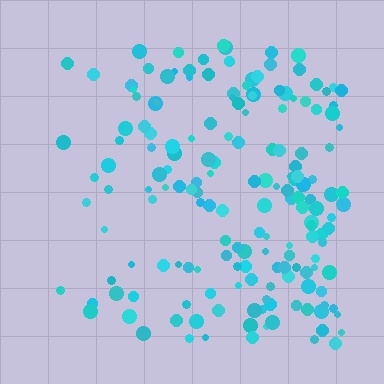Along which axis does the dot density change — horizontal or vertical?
Horizontal.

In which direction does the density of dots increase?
From left to right, with the right side densest.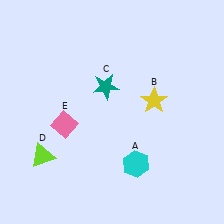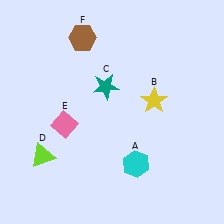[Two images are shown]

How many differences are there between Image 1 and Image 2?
There is 1 difference between the two images.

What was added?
A brown hexagon (F) was added in Image 2.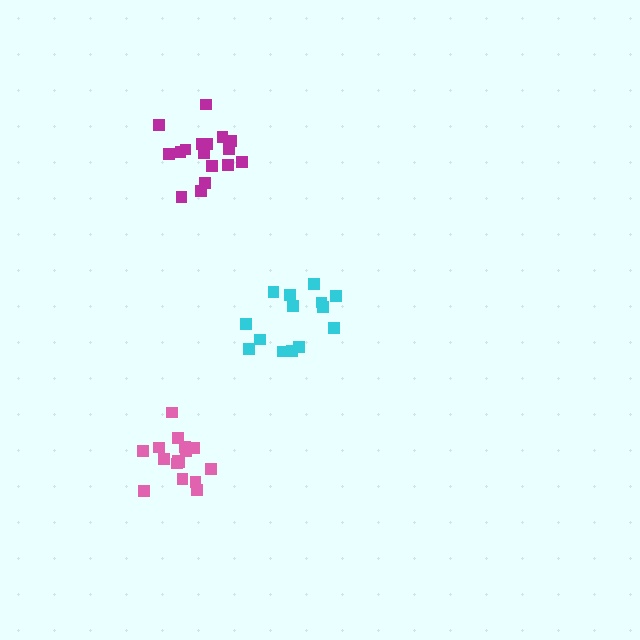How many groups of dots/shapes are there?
There are 3 groups.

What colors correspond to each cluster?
The clusters are colored: pink, cyan, magenta.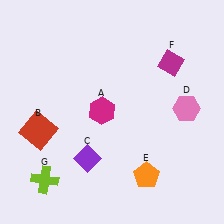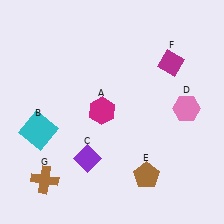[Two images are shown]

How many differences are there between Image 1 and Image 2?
There are 3 differences between the two images.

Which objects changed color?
B changed from red to cyan. E changed from orange to brown. G changed from lime to brown.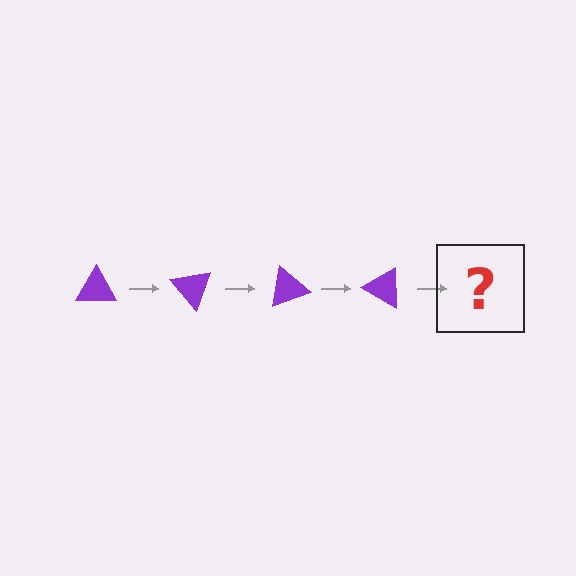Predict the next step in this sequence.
The next step is a purple triangle rotated 200 degrees.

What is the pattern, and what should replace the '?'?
The pattern is that the triangle rotates 50 degrees each step. The '?' should be a purple triangle rotated 200 degrees.